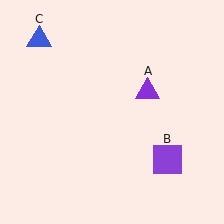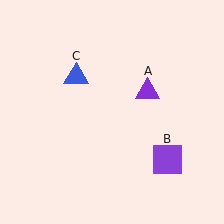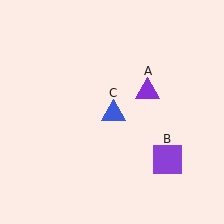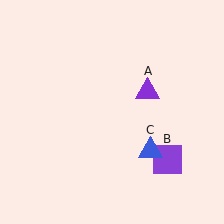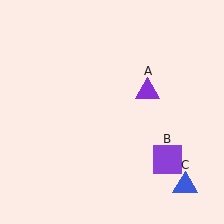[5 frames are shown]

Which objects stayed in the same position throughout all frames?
Purple triangle (object A) and purple square (object B) remained stationary.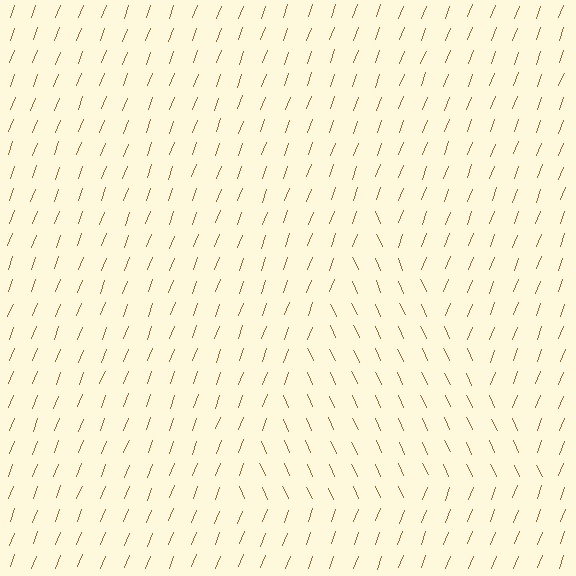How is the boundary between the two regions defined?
The boundary is defined purely by a change in line orientation (approximately 45 degrees difference). All lines are the same color and thickness.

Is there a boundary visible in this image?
Yes, there is a texture boundary formed by a change in line orientation.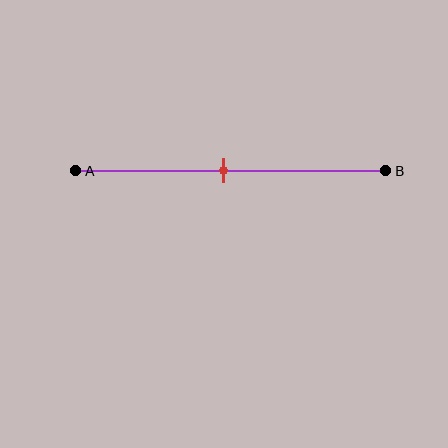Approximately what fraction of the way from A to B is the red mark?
The red mark is approximately 50% of the way from A to B.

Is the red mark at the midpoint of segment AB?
Yes, the mark is approximately at the midpoint.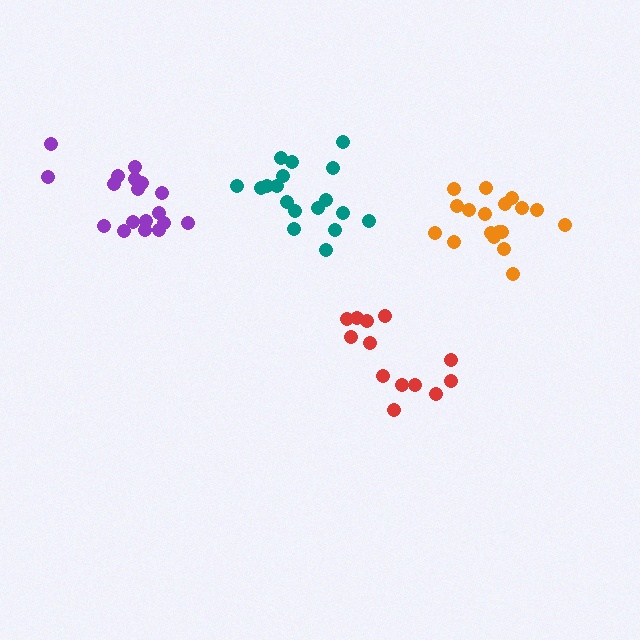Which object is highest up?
The teal cluster is topmost.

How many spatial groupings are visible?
There are 4 spatial groupings.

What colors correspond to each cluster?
The clusters are colored: red, purple, teal, orange.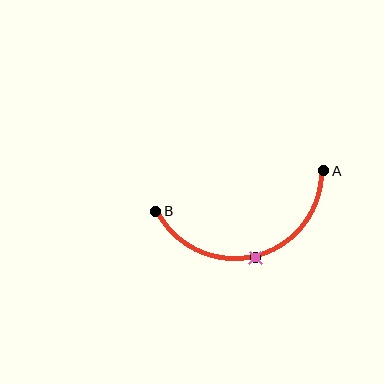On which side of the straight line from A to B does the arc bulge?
The arc bulges below the straight line connecting A and B.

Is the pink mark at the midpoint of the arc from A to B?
Yes. The pink mark lies on the arc at equal arc-length from both A and B — it is the arc midpoint.